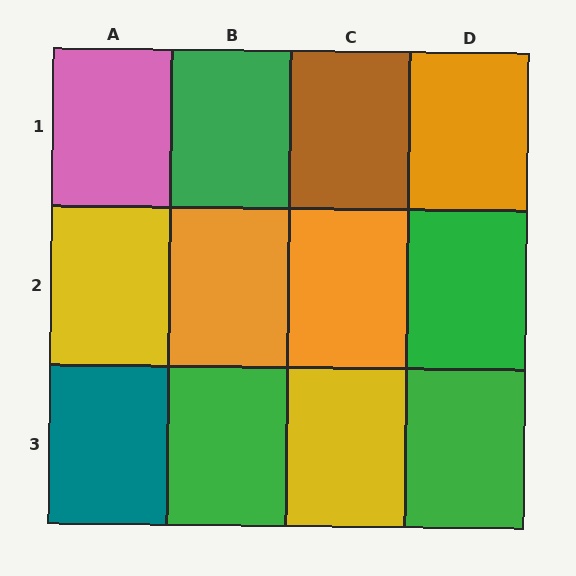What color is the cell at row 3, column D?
Green.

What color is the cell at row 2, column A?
Yellow.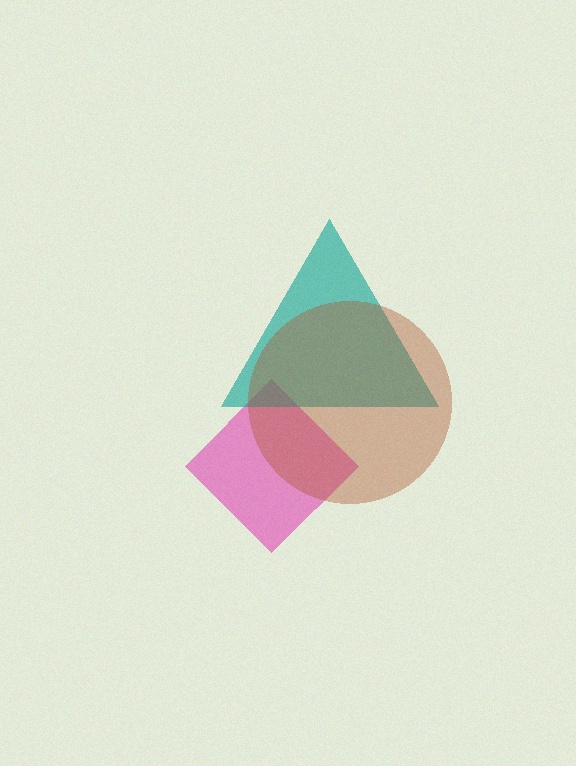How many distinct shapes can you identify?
There are 3 distinct shapes: a pink diamond, a teal triangle, a brown circle.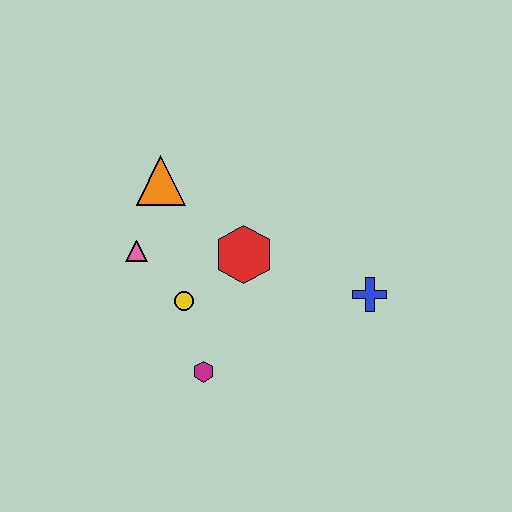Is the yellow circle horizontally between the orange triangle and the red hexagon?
Yes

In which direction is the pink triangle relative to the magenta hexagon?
The pink triangle is above the magenta hexagon.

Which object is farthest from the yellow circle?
The blue cross is farthest from the yellow circle.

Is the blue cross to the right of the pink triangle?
Yes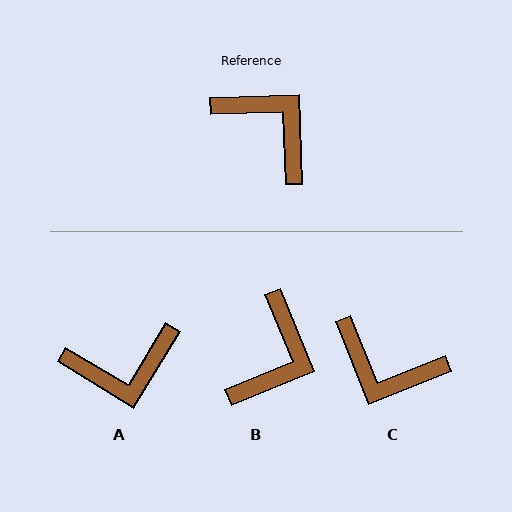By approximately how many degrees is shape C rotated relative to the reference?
Approximately 160 degrees clockwise.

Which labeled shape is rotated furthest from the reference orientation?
C, about 160 degrees away.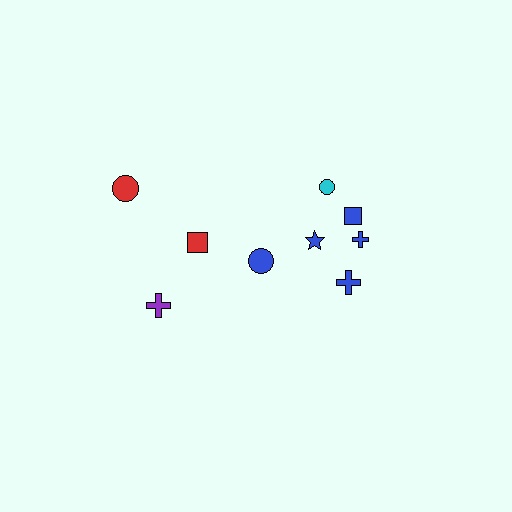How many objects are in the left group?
There are 3 objects.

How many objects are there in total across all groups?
There are 9 objects.